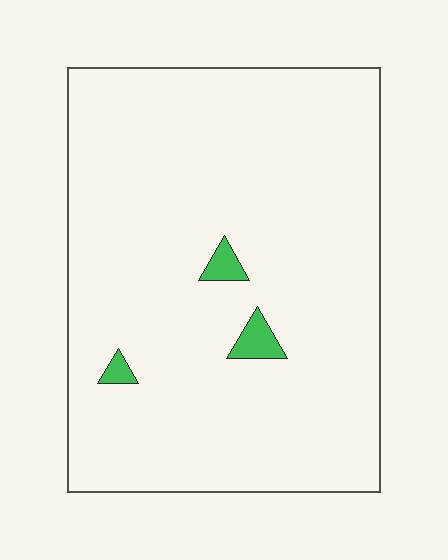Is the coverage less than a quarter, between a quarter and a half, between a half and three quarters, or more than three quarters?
Less than a quarter.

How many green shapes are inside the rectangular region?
3.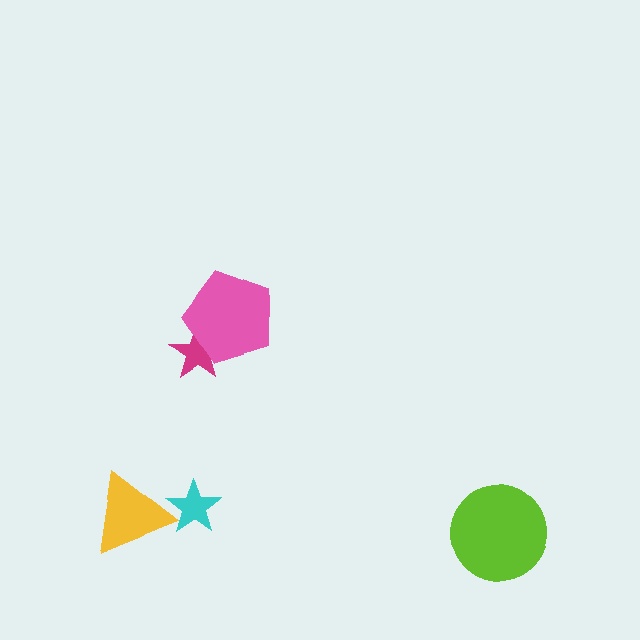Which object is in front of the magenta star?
The pink pentagon is in front of the magenta star.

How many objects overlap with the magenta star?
1 object overlaps with the magenta star.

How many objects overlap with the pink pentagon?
1 object overlaps with the pink pentagon.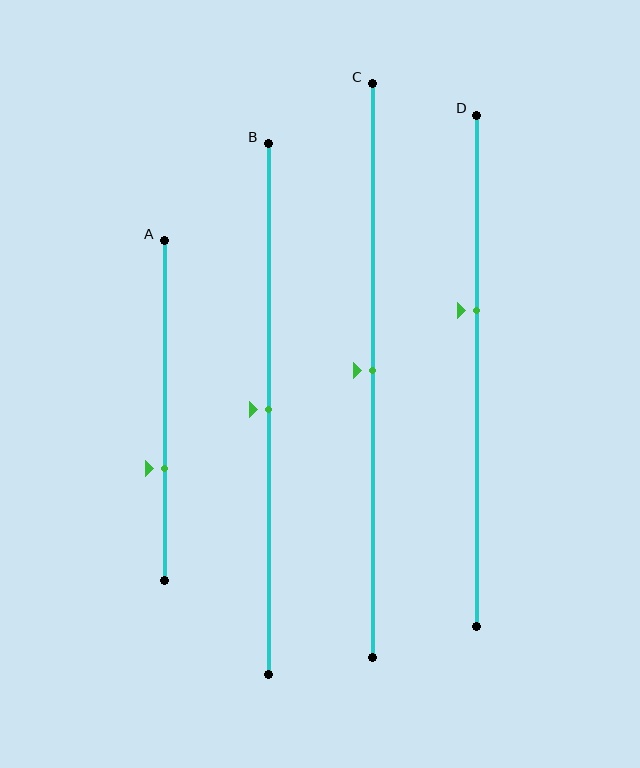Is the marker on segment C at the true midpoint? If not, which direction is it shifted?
Yes, the marker on segment C is at the true midpoint.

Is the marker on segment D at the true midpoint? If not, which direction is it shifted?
No, the marker on segment D is shifted upward by about 12% of the segment length.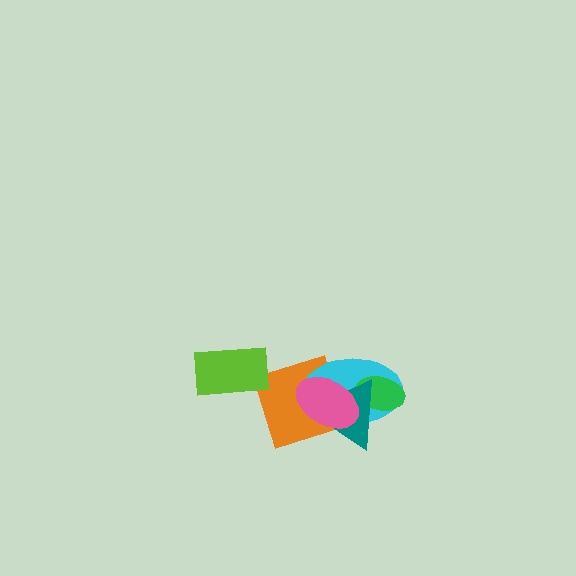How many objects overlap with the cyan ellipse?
4 objects overlap with the cyan ellipse.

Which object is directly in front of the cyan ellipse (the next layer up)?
The green ellipse is directly in front of the cyan ellipse.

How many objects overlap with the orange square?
3 objects overlap with the orange square.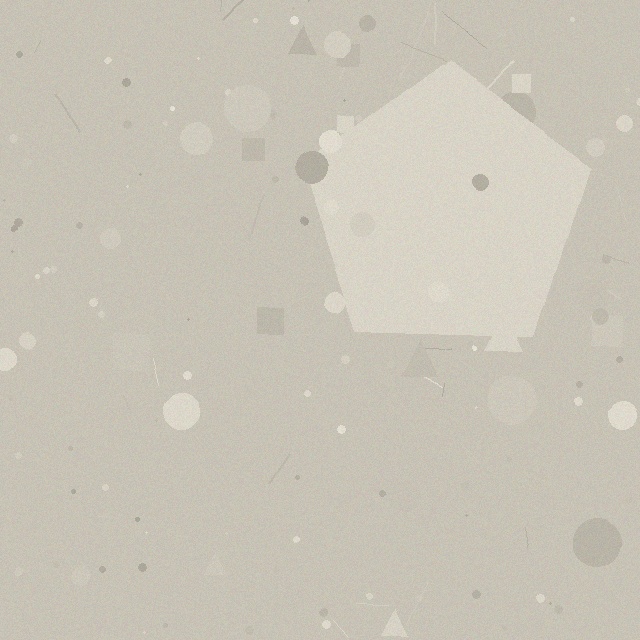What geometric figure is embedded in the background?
A pentagon is embedded in the background.